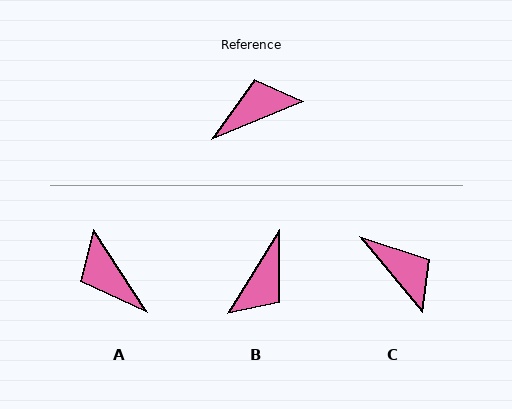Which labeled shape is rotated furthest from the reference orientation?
B, about 144 degrees away.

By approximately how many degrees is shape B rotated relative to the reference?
Approximately 144 degrees clockwise.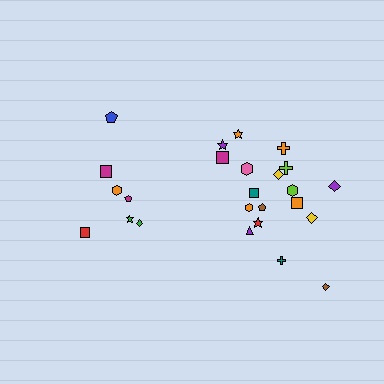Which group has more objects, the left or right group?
The right group.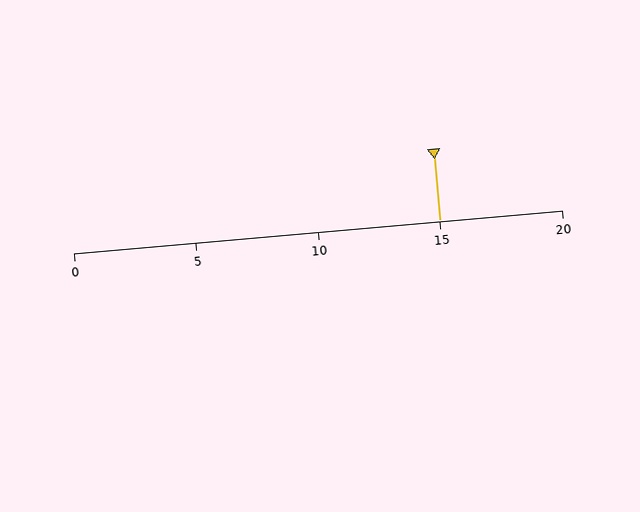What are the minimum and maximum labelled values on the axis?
The axis runs from 0 to 20.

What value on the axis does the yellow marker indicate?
The marker indicates approximately 15.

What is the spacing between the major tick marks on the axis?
The major ticks are spaced 5 apart.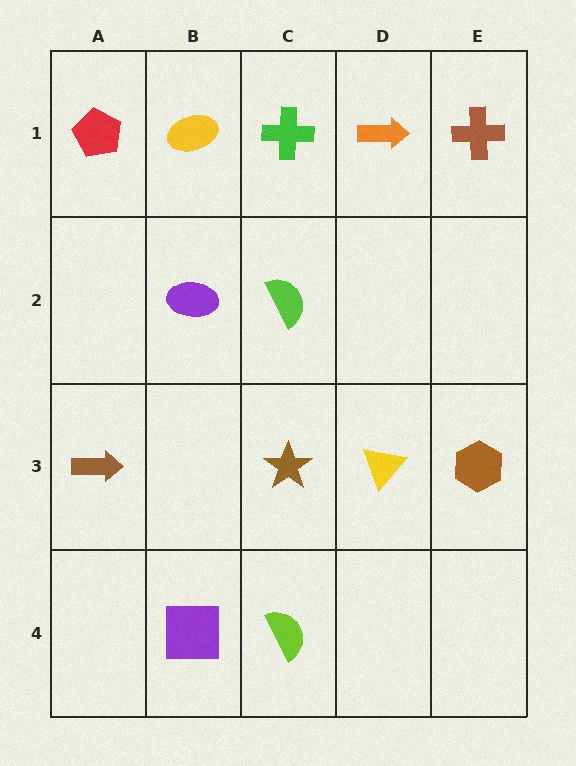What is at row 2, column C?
A lime semicircle.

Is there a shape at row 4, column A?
No, that cell is empty.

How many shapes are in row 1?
5 shapes.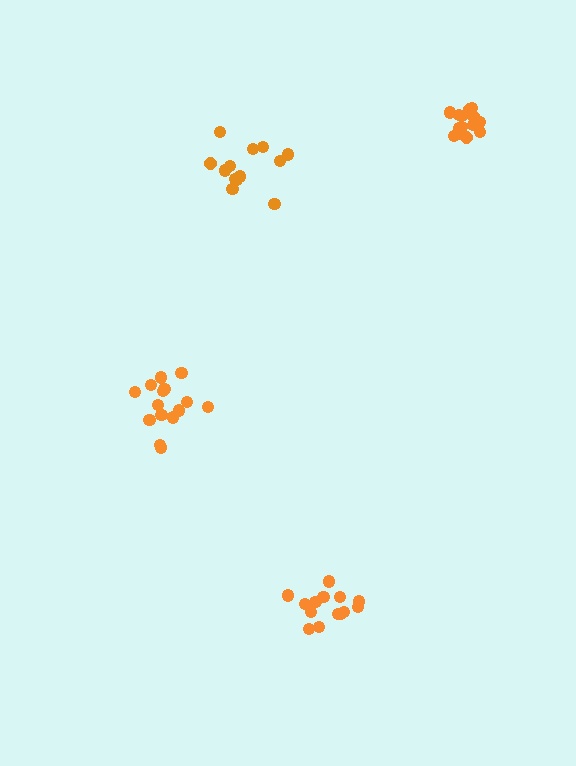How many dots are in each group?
Group 1: 15 dots, Group 2: 15 dots, Group 3: 13 dots, Group 4: 14 dots (57 total).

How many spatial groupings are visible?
There are 4 spatial groupings.